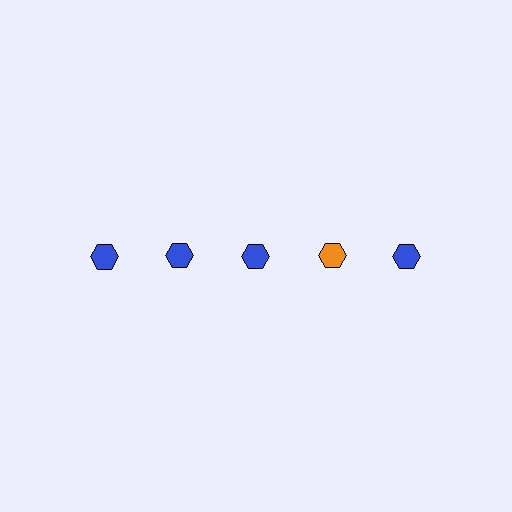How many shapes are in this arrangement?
There are 5 shapes arranged in a grid pattern.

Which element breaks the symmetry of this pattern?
The orange hexagon in the top row, second from right column breaks the symmetry. All other shapes are blue hexagons.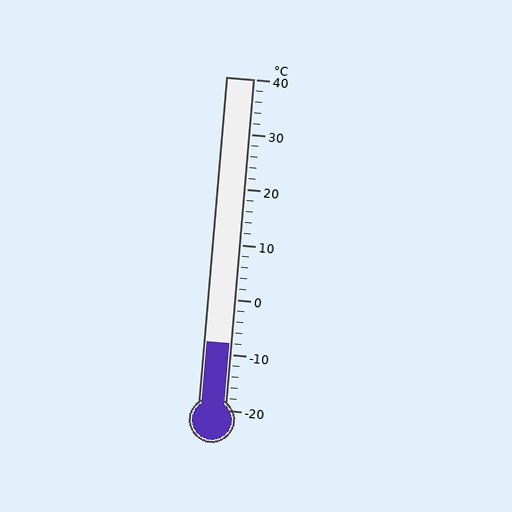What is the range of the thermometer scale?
The thermometer scale ranges from -20°C to 40°C.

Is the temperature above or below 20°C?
The temperature is below 20°C.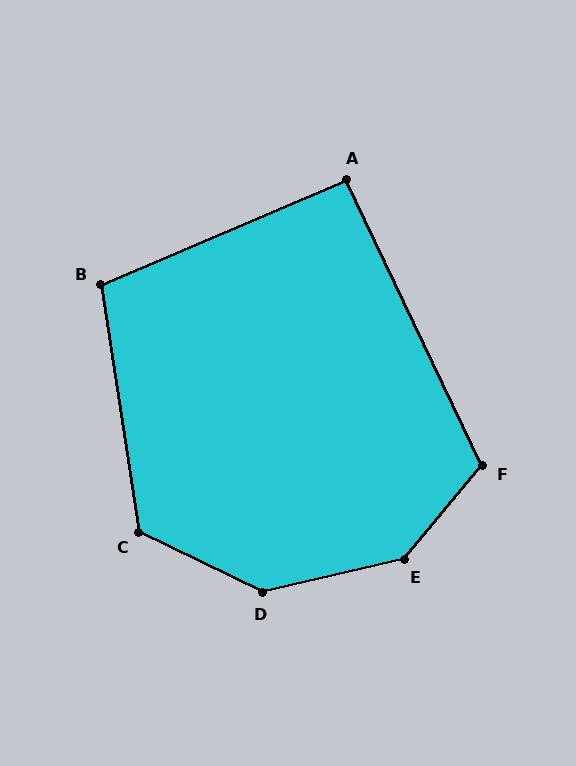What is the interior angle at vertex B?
Approximately 105 degrees (obtuse).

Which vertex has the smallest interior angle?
A, at approximately 92 degrees.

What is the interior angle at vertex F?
Approximately 115 degrees (obtuse).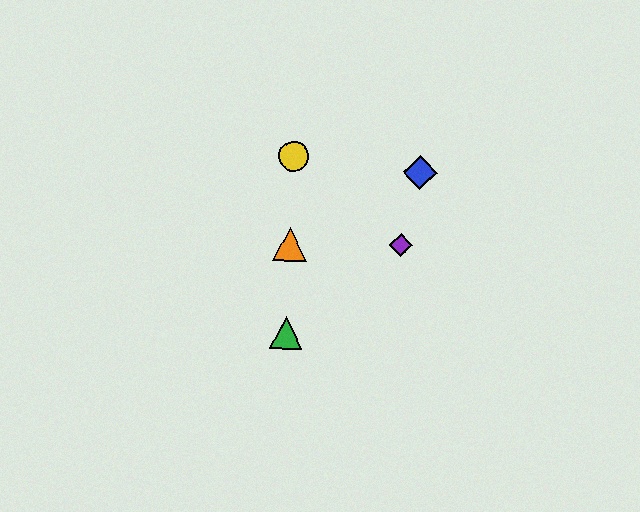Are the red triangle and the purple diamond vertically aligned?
No, the red triangle is at x≈294 and the purple diamond is at x≈401.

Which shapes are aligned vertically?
The red triangle, the green triangle, the yellow circle, the orange triangle are aligned vertically.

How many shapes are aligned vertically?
4 shapes (the red triangle, the green triangle, the yellow circle, the orange triangle) are aligned vertically.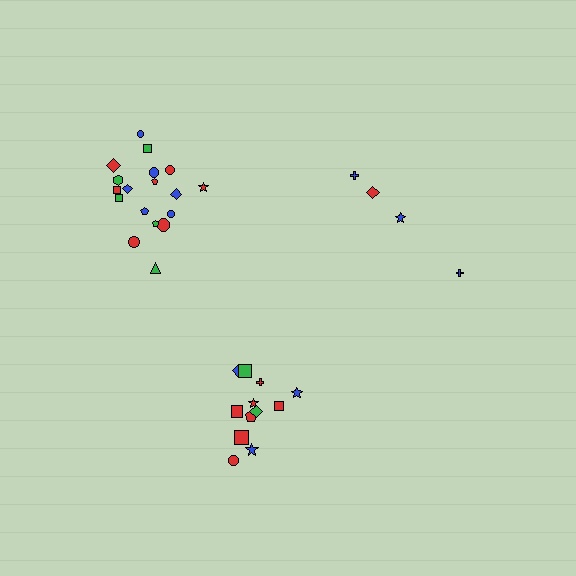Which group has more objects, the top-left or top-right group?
The top-left group.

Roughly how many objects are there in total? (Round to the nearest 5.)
Roughly 35 objects in total.